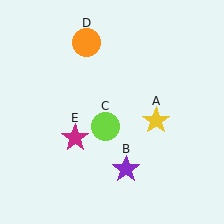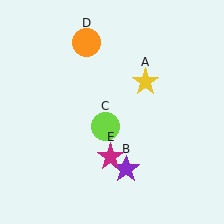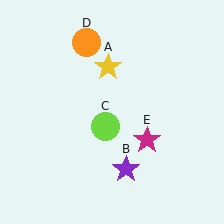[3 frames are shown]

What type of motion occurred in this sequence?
The yellow star (object A), magenta star (object E) rotated counterclockwise around the center of the scene.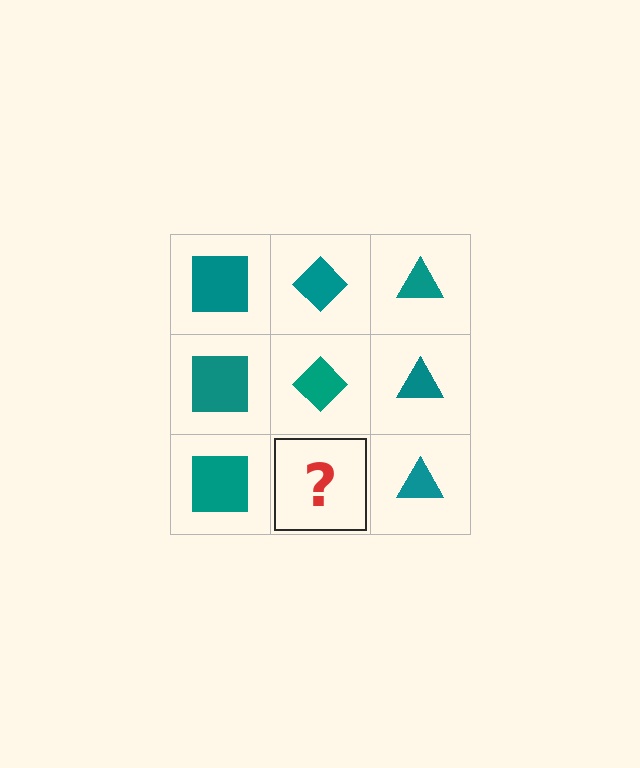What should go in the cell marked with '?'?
The missing cell should contain a teal diamond.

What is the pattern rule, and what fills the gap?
The rule is that each column has a consistent shape. The gap should be filled with a teal diamond.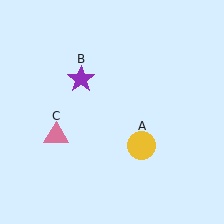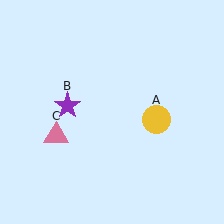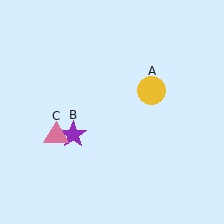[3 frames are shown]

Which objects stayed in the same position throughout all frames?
Pink triangle (object C) remained stationary.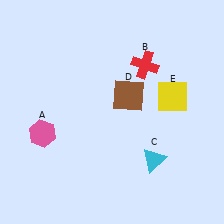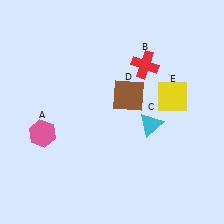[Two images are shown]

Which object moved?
The cyan triangle (C) moved up.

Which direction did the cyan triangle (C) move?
The cyan triangle (C) moved up.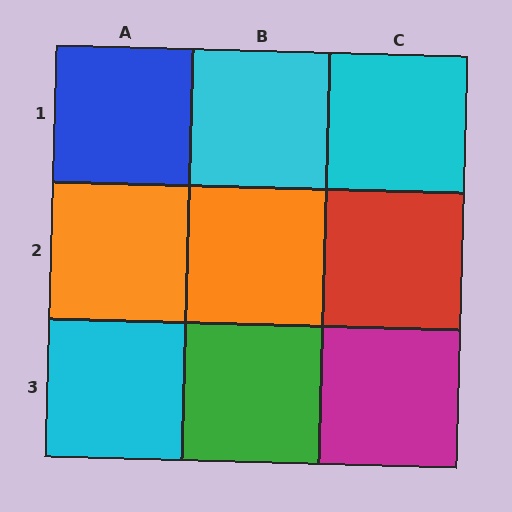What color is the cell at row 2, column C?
Red.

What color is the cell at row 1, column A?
Blue.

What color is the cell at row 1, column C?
Cyan.